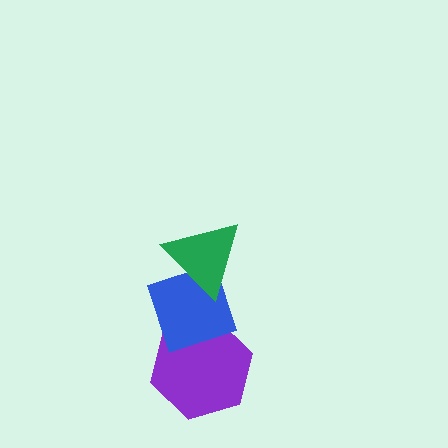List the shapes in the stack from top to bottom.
From top to bottom: the green triangle, the blue diamond, the purple hexagon.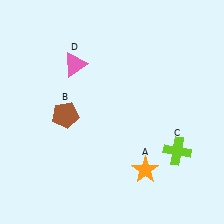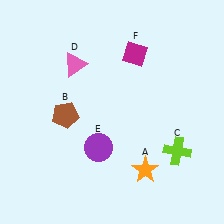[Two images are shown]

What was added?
A purple circle (E), a magenta diamond (F) were added in Image 2.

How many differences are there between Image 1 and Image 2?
There are 2 differences between the two images.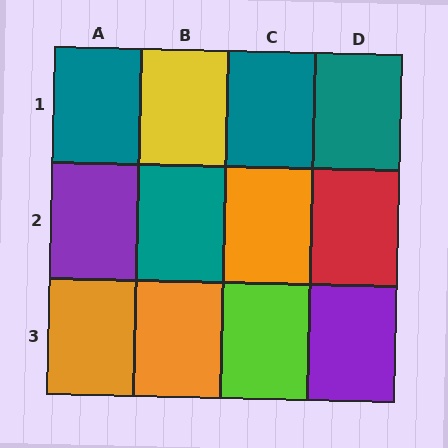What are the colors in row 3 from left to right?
Orange, orange, lime, purple.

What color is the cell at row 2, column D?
Red.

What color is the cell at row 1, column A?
Teal.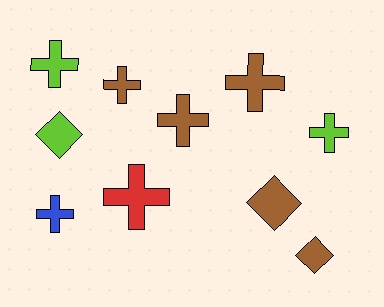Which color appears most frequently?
Brown, with 5 objects.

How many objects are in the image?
There are 10 objects.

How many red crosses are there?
There is 1 red cross.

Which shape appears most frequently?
Cross, with 7 objects.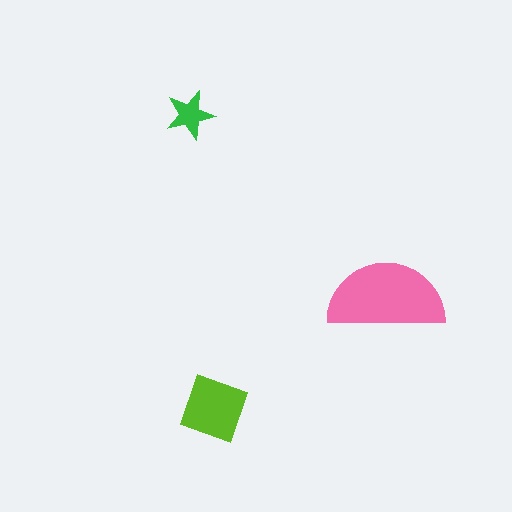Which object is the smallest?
The green star.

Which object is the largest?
The pink semicircle.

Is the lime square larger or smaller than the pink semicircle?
Smaller.